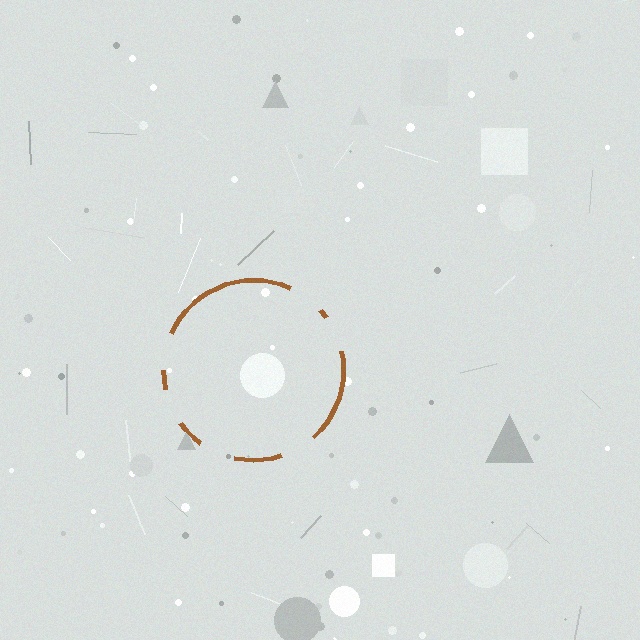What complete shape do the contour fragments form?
The contour fragments form a circle.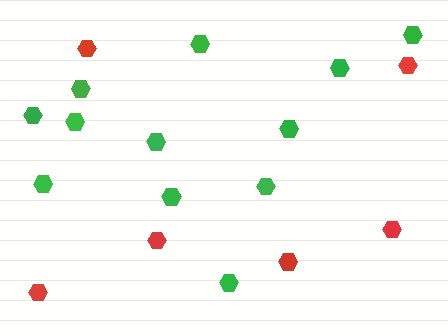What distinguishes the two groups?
There are 2 groups: one group of red hexagons (6) and one group of green hexagons (12).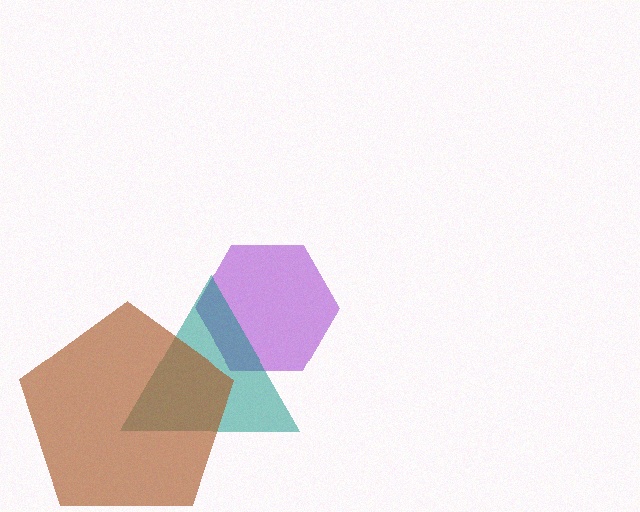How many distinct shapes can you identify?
There are 3 distinct shapes: a purple hexagon, a teal triangle, a brown pentagon.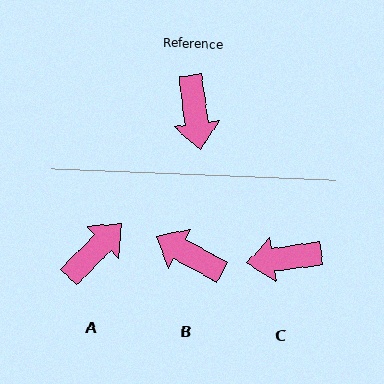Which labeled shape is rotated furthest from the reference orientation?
B, about 127 degrees away.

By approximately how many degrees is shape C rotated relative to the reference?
Approximately 90 degrees clockwise.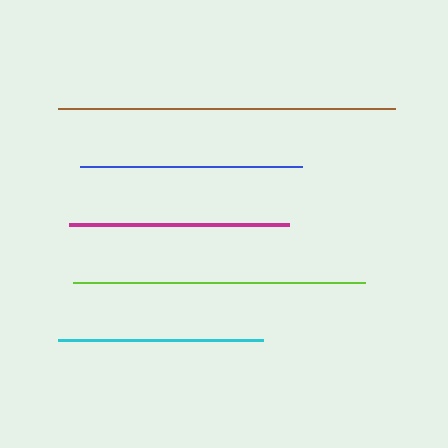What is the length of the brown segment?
The brown segment is approximately 337 pixels long.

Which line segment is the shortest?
The cyan line is the shortest at approximately 205 pixels.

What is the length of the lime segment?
The lime segment is approximately 291 pixels long.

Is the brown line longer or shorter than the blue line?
The brown line is longer than the blue line.